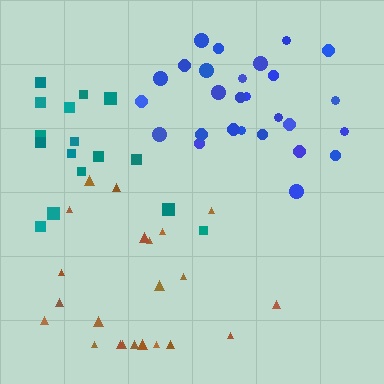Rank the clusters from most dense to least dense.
blue, brown, teal.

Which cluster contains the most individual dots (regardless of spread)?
Blue (27).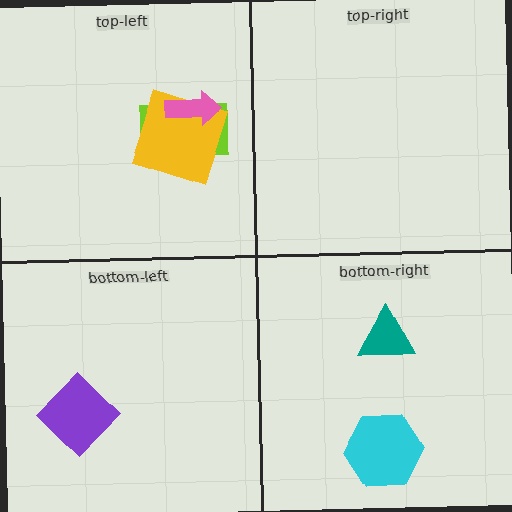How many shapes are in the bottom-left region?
1.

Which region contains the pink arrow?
The top-left region.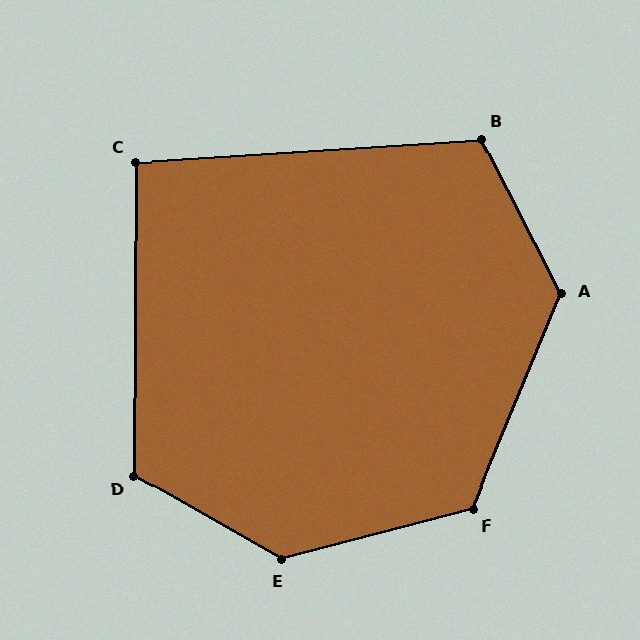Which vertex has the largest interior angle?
E, at approximately 135 degrees.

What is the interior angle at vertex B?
Approximately 113 degrees (obtuse).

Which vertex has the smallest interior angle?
C, at approximately 94 degrees.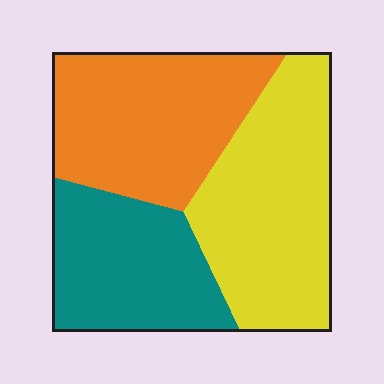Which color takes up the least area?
Teal, at roughly 25%.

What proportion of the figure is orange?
Orange covers about 35% of the figure.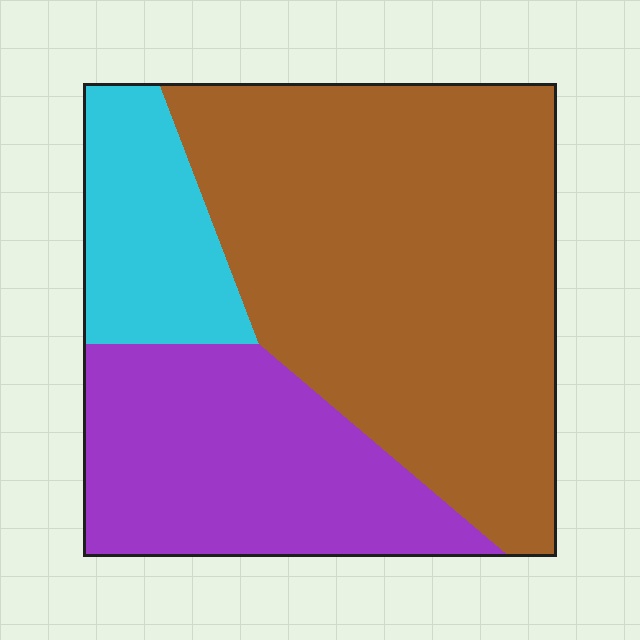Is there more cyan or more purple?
Purple.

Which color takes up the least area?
Cyan, at roughly 15%.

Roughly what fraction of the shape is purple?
Purple covers around 30% of the shape.